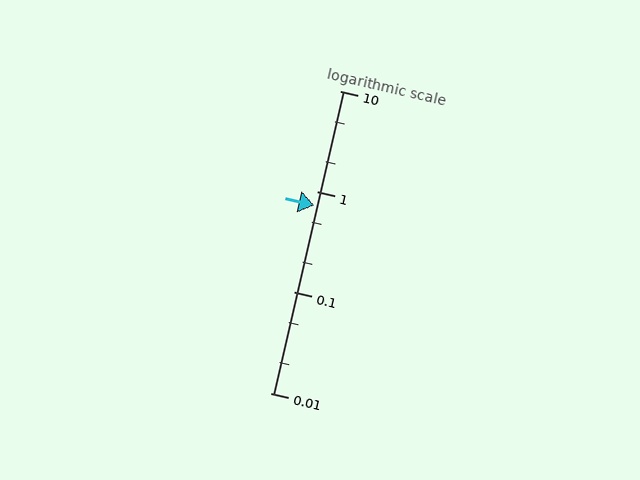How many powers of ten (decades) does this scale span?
The scale spans 3 decades, from 0.01 to 10.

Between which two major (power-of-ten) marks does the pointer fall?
The pointer is between 0.1 and 1.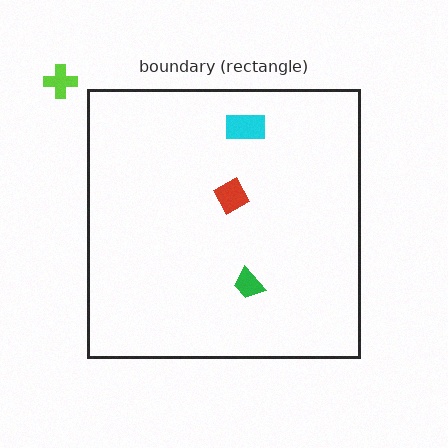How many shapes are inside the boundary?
3 inside, 1 outside.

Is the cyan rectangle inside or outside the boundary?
Inside.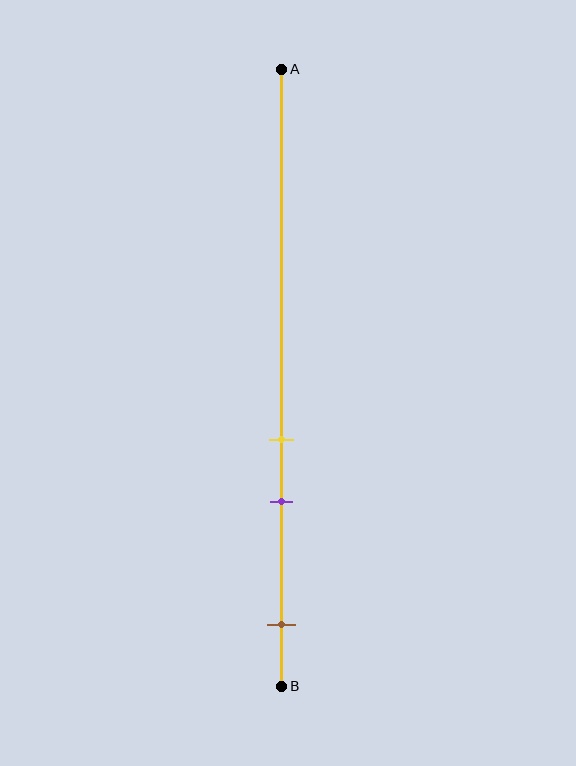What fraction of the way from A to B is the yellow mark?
The yellow mark is approximately 60% (0.6) of the way from A to B.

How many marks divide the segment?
There are 3 marks dividing the segment.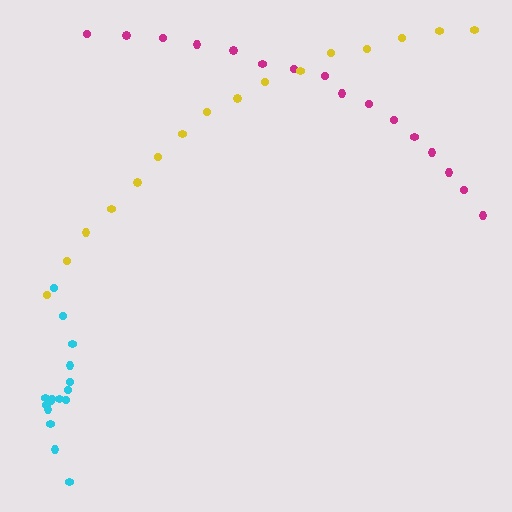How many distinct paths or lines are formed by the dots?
There are 3 distinct paths.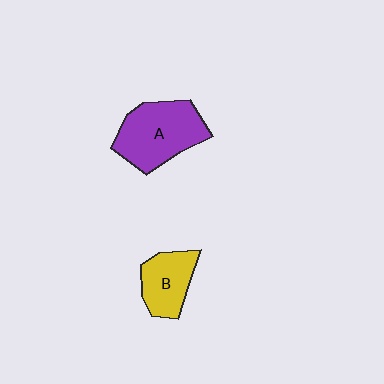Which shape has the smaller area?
Shape B (yellow).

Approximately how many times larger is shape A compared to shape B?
Approximately 1.6 times.